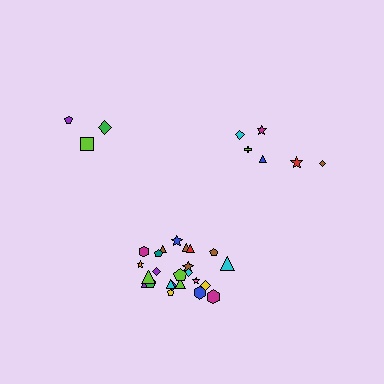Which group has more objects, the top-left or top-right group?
The top-right group.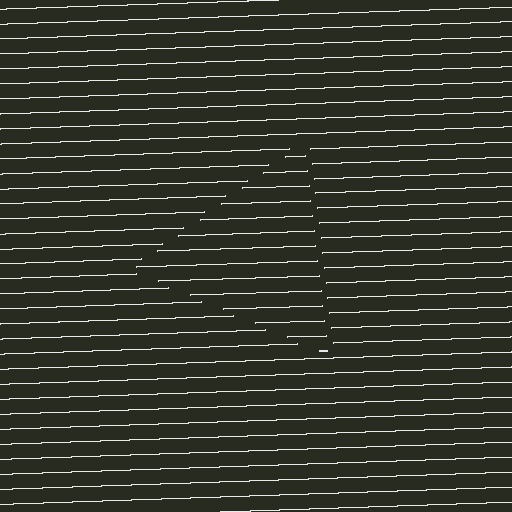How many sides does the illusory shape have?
3 sides — the line-ends trace a triangle.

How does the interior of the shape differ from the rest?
The interior of the shape contains the same grating, shifted by half a period — the contour is defined by the phase discontinuity where line-ends from the inner and outer gratings abut.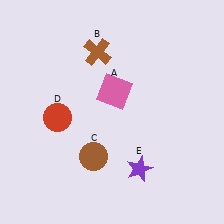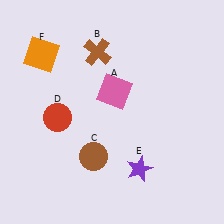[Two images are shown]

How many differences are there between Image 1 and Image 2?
There is 1 difference between the two images.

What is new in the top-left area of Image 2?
An orange square (F) was added in the top-left area of Image 2.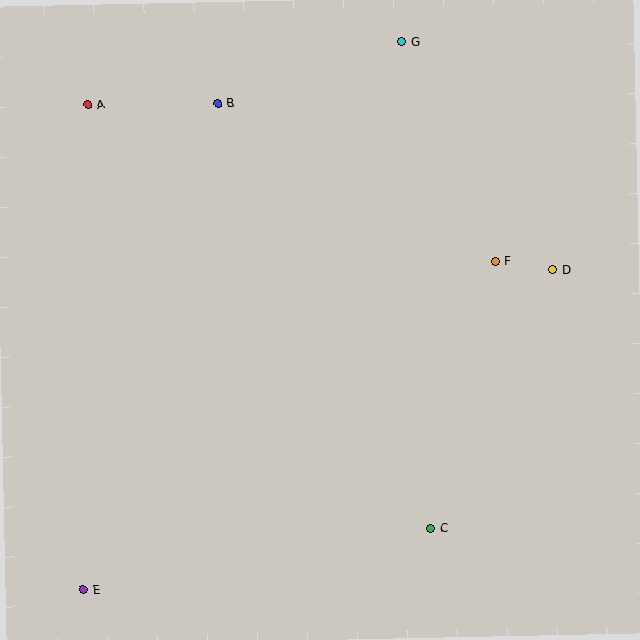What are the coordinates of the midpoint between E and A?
The midpoint between E and A is at (86, 347).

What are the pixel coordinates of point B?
Point B is at (218, 103).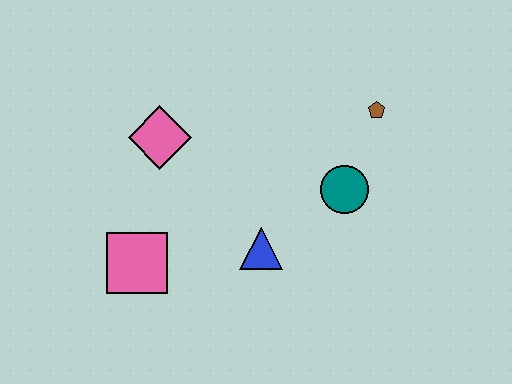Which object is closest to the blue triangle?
The teal circle is closest to the blue triangle.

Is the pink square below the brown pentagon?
Yes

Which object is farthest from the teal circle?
The pink square is farthest from the teal circle.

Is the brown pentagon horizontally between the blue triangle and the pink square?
No